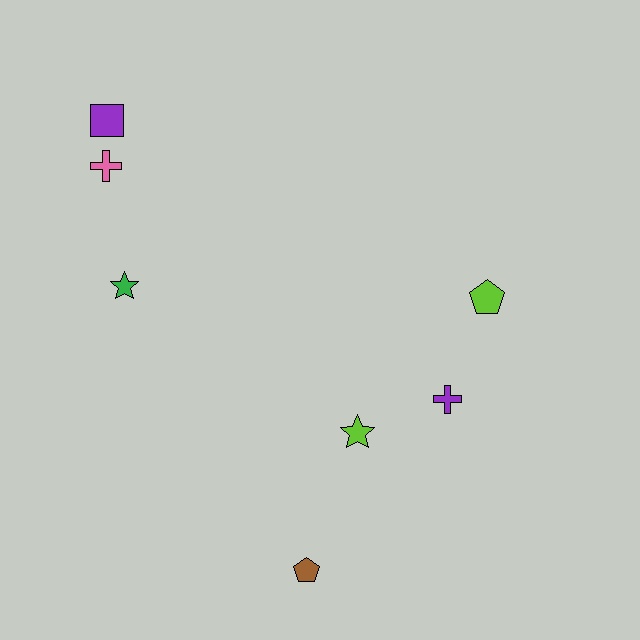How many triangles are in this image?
There are no triangles.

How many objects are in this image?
There are 7 objects.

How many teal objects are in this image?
There are no teal objects.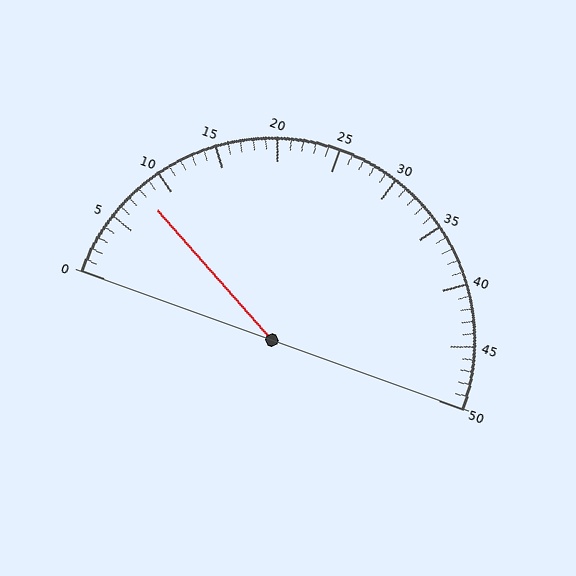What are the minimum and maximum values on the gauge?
The gauge ranges from 0 to 50.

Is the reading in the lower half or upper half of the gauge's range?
The reading is in the lower half of the range (0 to 50).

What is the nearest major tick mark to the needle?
The nearest major tick mark is 10.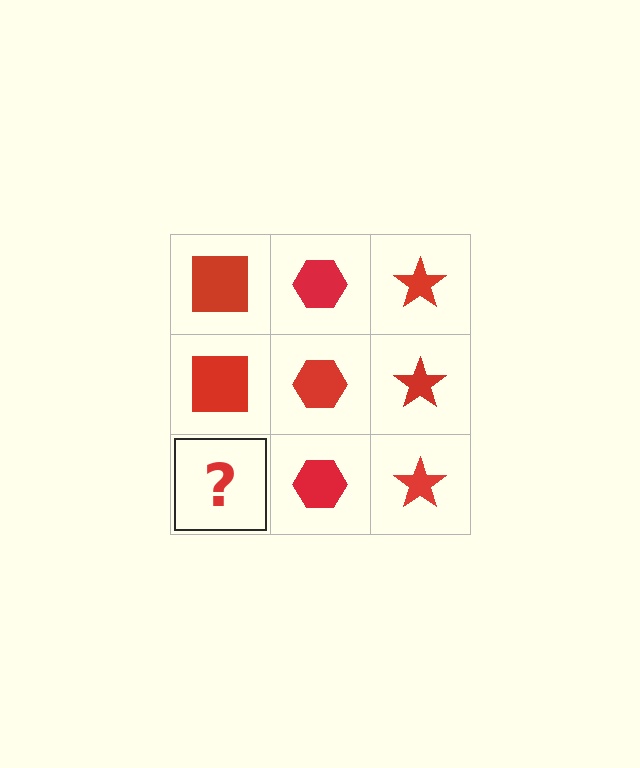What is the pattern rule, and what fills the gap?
The rule is that each column has a consistent shape. The gap should be filled with a red square.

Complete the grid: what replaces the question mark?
The question mark should be replaced with a red square.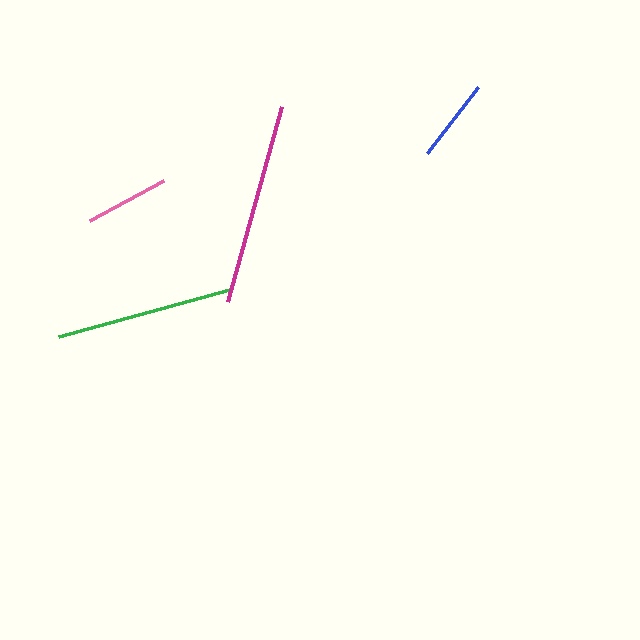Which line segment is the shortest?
The blue line is the shortest at approximately 84 pixels.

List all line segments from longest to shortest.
From longest to shortest: magenta, green, pink, blue.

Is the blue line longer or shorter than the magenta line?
The magenta line is longer than the blue line.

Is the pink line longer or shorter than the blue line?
The pink line is longer than the blue line.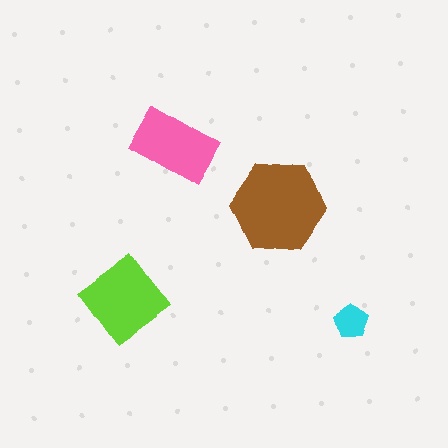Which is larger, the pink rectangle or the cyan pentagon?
The pink rectangle.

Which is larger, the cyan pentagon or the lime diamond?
The lime diamond.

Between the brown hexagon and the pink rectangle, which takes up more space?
The brown hexagon.